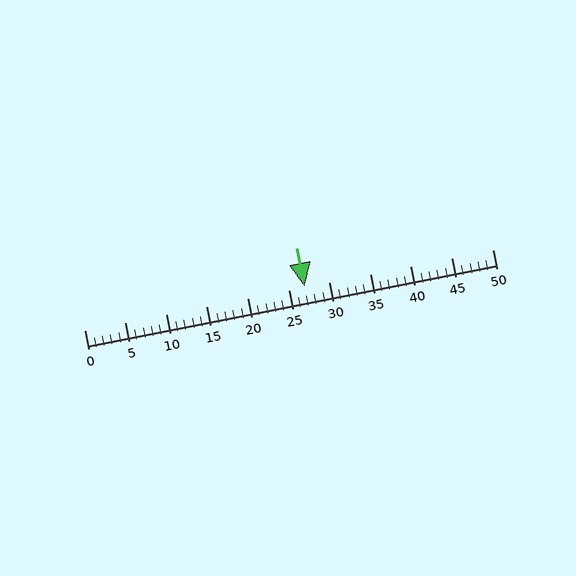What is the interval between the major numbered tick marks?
The major tick marks are spaced 5 units apart.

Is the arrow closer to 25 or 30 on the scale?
The arrow is closer to 25.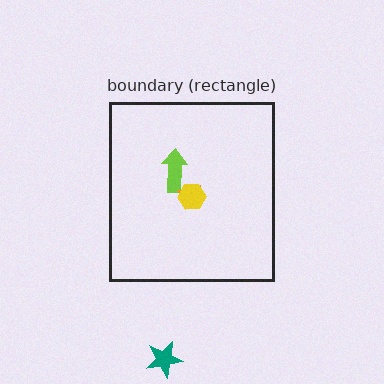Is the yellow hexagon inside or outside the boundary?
Inside.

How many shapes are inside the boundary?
3 inside, 1 outside.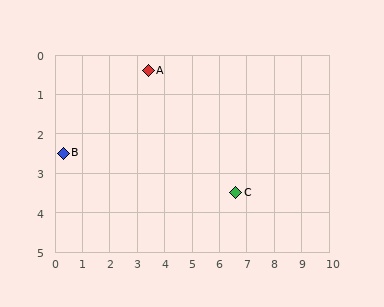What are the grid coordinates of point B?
Point B is at approximately (0.3, 2.5).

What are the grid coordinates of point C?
Point C is at approximately (6.6, 3.5).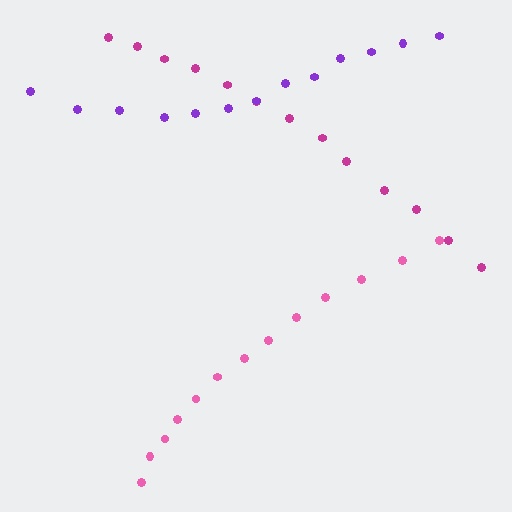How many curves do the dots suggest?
There are 3 distinct paths.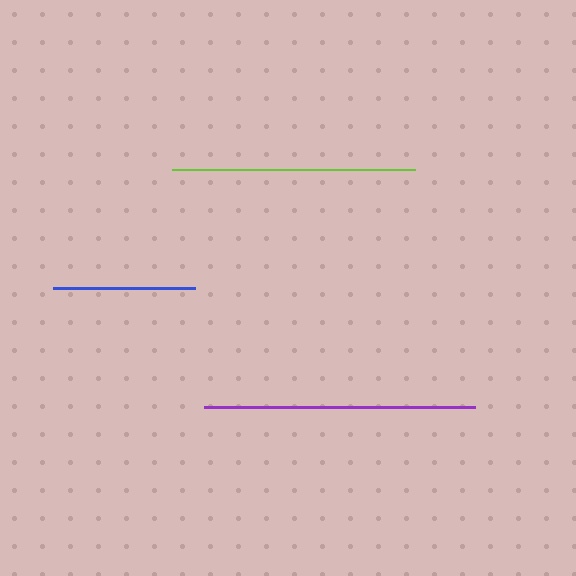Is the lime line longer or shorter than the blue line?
The lime line is longer than the blue line.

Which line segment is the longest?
The purple line is the longest at approximately 271 pixels.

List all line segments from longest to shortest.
From longest to shortest: purple, lime, blue.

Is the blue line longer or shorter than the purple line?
The purple line is longer than the blue line.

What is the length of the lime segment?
The lime segment is approximately 243 pixels long.